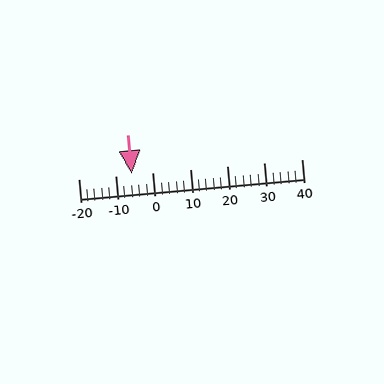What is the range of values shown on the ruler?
The ruler shows values from -20 to 40.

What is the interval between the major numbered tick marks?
The major tick marks are spaced 10 units apart.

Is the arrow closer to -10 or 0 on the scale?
The arrow is closer to -10.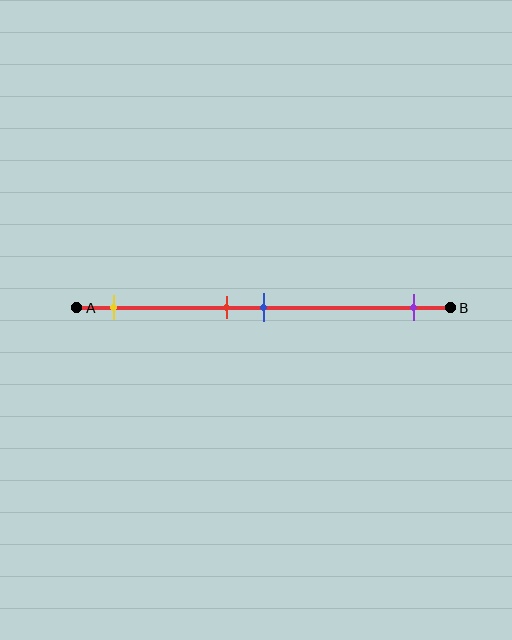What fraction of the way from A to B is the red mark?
The red mark is approximately 40% (0.4) of the way from A to B.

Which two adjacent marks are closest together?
The red and blue marks are the closest adjacent pair.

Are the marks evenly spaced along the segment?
No, the marks are not evenly spaced.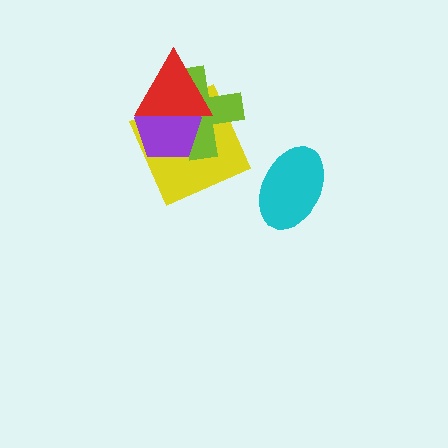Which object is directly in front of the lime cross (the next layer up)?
The purple pentagon is directly in front of the lime cross.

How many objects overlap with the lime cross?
3 objects overlap with the lime cross.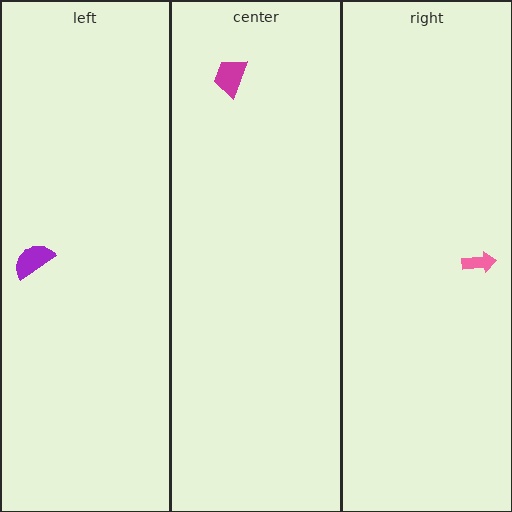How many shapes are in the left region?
1.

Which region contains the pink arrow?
The right region.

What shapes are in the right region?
The pink arrow.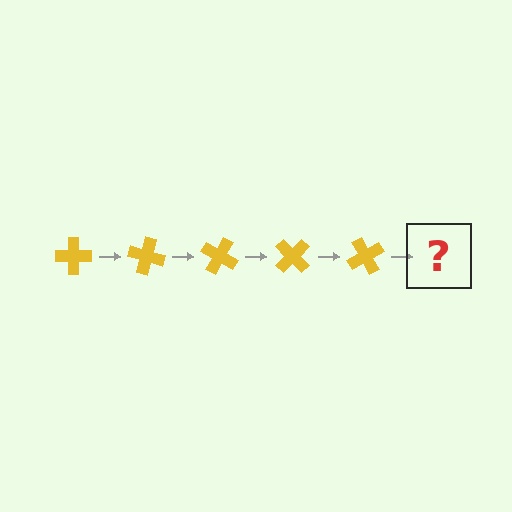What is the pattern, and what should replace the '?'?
The pattern is that the cross rotates 15 degrees each step. The '?' should be a yellow cross rotated 75 degrees.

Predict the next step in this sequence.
The next step is a yellow cross rotated 75 degrees.